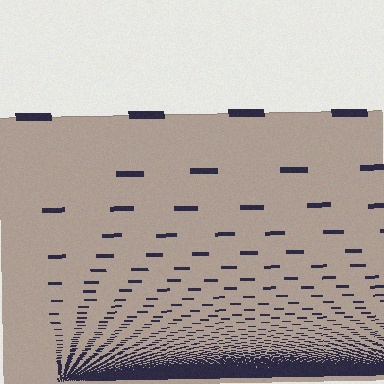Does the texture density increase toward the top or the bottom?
Density increases toward the bottom.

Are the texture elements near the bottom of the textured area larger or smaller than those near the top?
Smaller. The gradient is inverted — elements near the bottom are smaller and denser.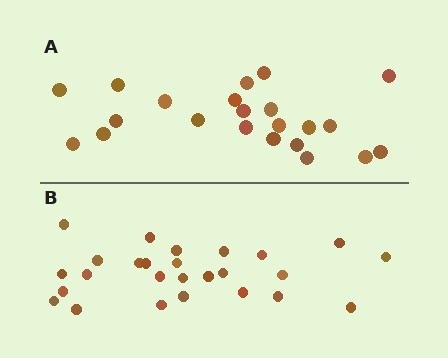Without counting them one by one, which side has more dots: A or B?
Region B (the bottom region) has more dots.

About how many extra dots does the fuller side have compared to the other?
Region B has about 4 more dots than region A.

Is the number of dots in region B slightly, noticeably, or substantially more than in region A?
Region B has only slightly more — the two regions are fairly close. The ratio is roughly 1.2 to 1.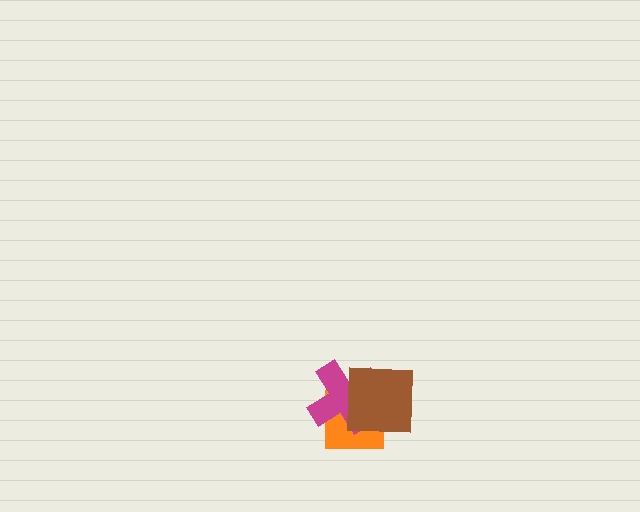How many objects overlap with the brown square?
2 objects overlap with the brown square.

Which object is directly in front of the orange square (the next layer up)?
The magenta cross is directly in front of the orange square.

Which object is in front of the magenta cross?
The brown square is in front of the magenta cross.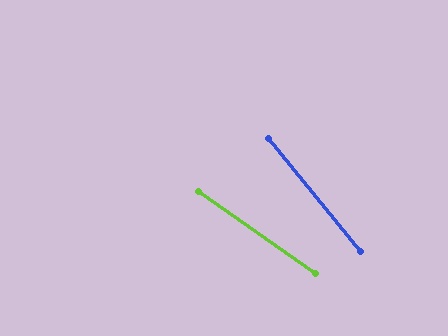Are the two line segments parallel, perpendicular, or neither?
Neither parallel nor perpendicular — they differ by about 16°.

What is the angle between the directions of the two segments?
Approximately 16 degrees.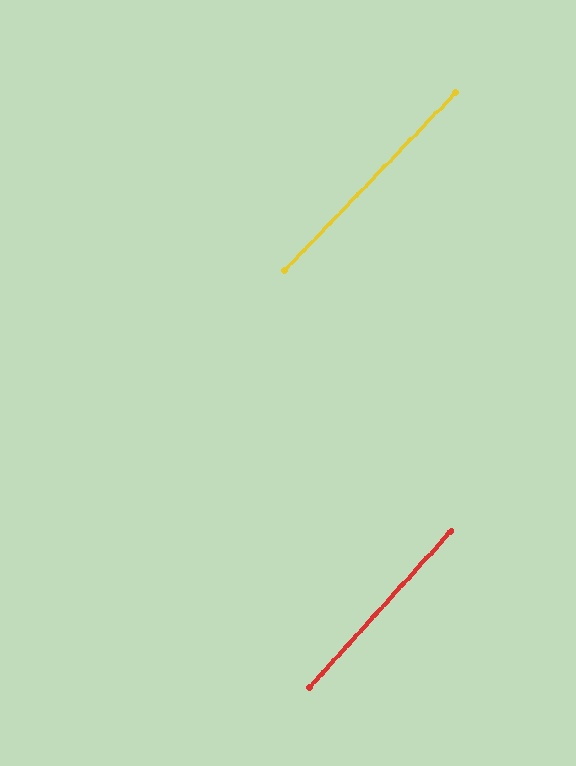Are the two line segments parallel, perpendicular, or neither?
Parallel — their directions differ by only 1.9°.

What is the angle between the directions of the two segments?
Approximately 2 degrees.